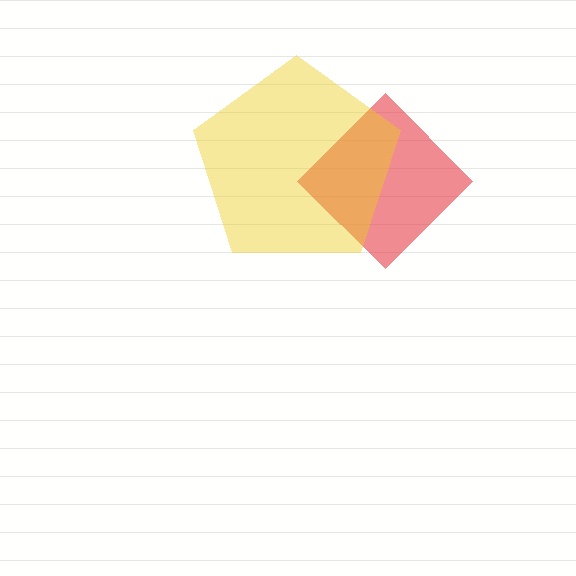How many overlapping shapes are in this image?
There are 2 overlapping shapes in the image.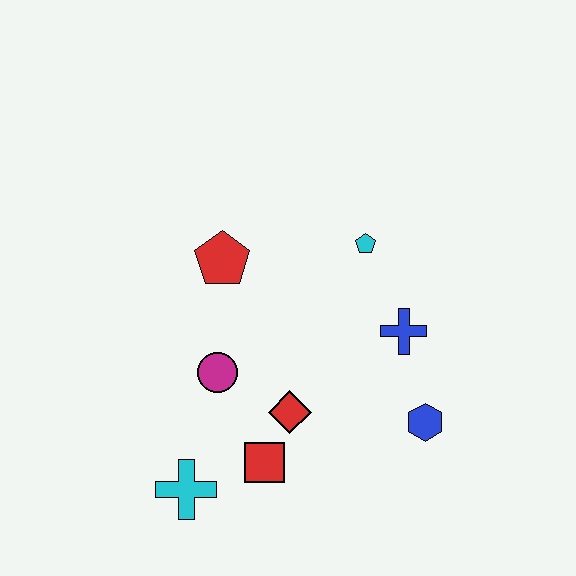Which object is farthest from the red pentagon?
The blue hexagon is farthest from the red pentagon.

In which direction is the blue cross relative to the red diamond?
The blue cross is to the right of the red diamond.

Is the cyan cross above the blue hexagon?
No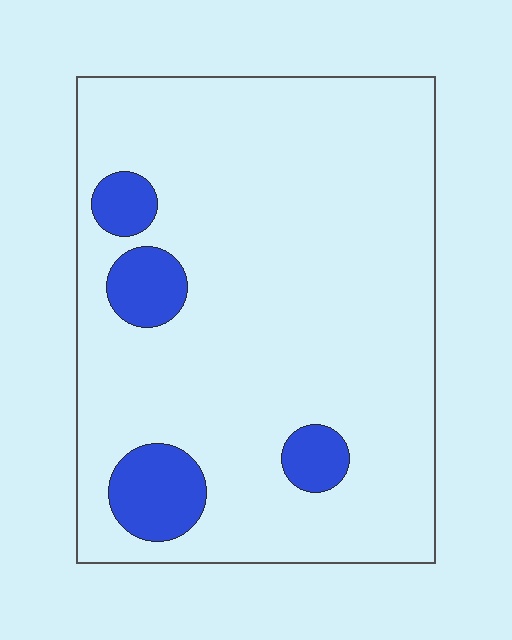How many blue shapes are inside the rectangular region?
4.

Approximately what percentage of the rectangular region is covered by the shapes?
Approximately 10%.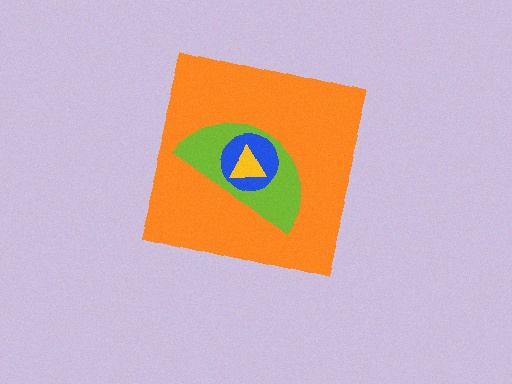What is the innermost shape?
The yellow triangle.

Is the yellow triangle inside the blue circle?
Yes.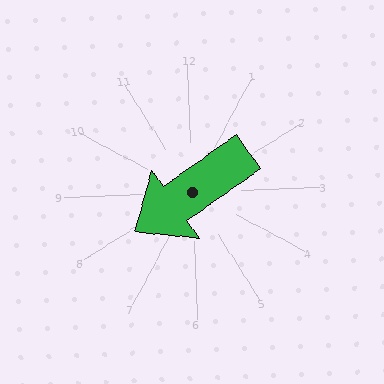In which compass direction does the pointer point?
Southwest.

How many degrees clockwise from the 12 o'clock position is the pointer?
Approximately 237 degrees.